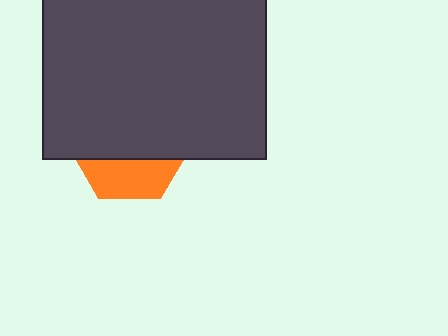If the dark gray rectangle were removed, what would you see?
You would see the complete orange hexagon.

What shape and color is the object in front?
The object in front is a dark gray rectangle.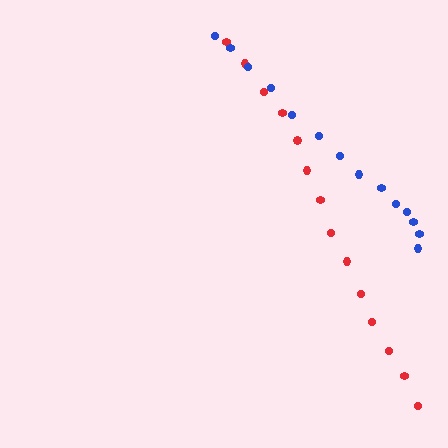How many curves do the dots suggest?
There are 2 distinct paths.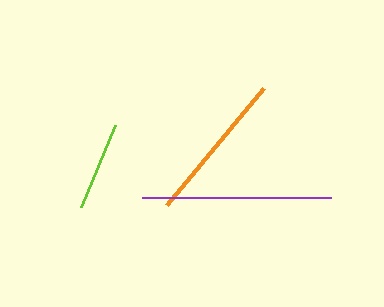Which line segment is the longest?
The purple line is the longest at approximately 188 pixels.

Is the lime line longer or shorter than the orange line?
The orange line is longer than the lime line.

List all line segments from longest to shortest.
From longest to shortest: purple, orange, lime.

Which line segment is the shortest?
The lime line is the shortest at approximately 89 pixels.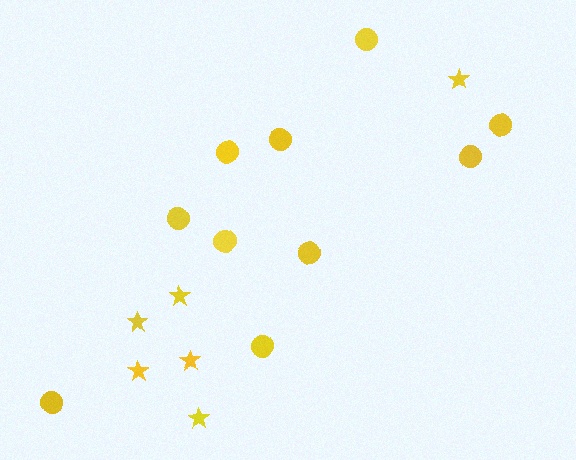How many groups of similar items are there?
There are 2 groups: one group of stars (6) and one group of circles (10).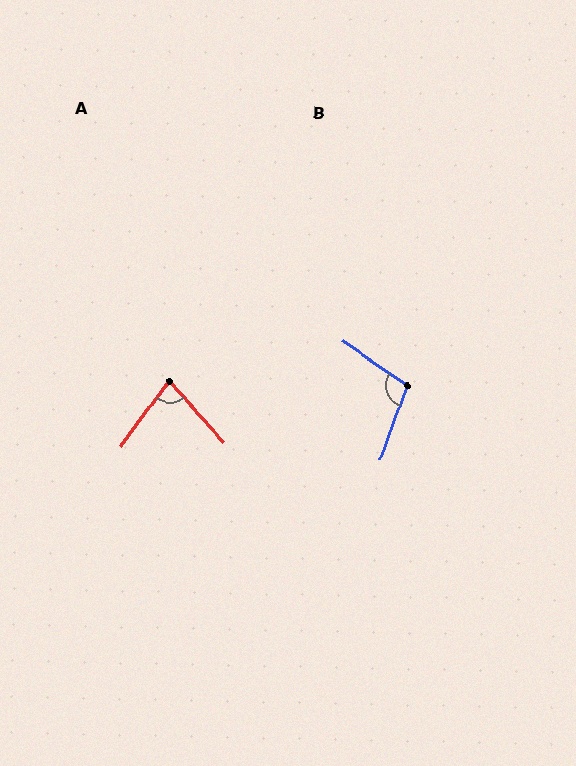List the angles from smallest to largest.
A (78°), B (104°).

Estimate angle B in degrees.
Approximately 104 degrees.